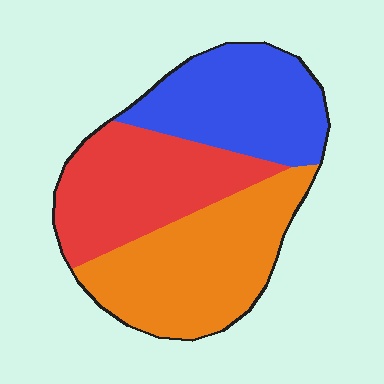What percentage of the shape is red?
Red takes up about one third (1/3) of the shape.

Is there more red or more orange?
Orange.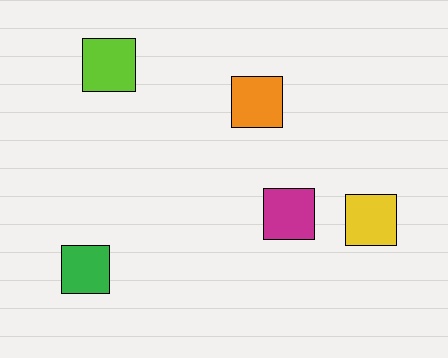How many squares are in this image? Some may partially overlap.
There are 5 squares.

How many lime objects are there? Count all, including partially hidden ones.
There is 1 lime object.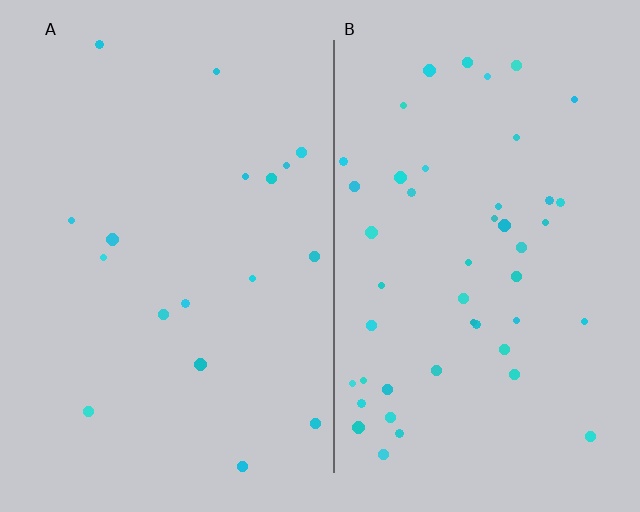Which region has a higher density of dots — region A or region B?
B (the right).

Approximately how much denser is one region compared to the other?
Approximately 2.7× — region B over region A.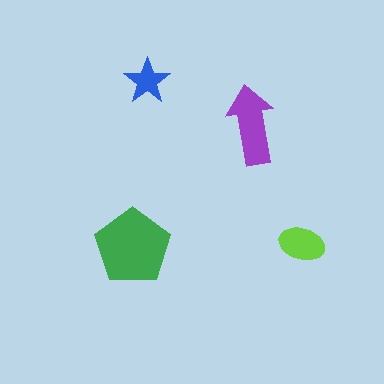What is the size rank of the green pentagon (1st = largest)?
1st.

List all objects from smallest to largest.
The blue star, the lime ellipse, the purple arrow, the green pentagon.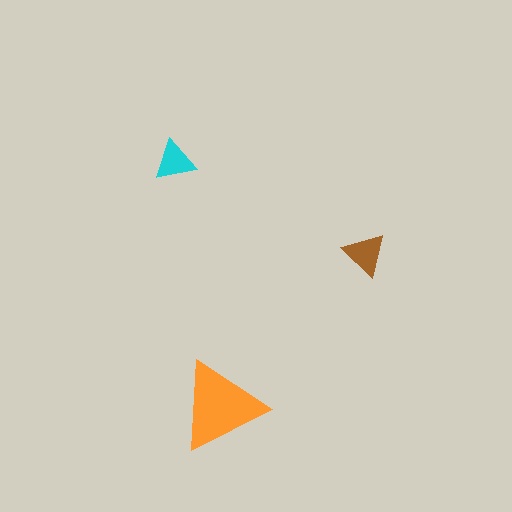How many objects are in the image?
There are 3 objects in the image.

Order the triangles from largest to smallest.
the orange one, the brown one, the cyan one.